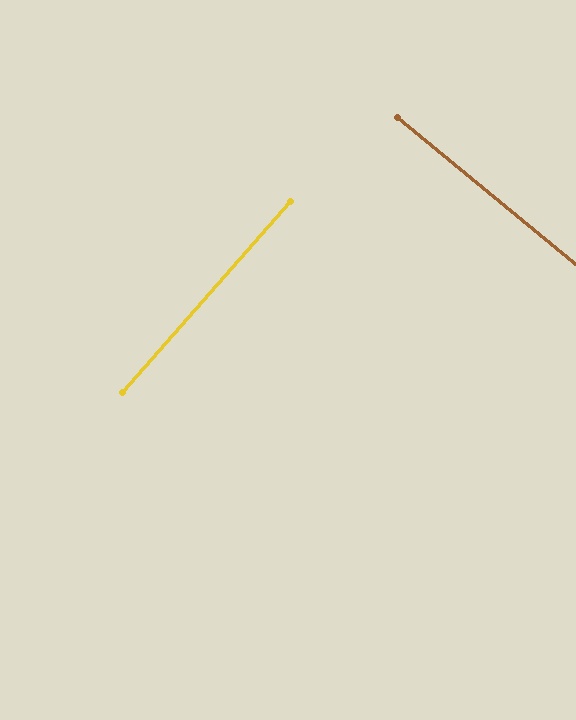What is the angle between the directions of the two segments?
Approximately 88 degrees.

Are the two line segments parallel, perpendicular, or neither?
Perpendicular — they meet at approximately 88°.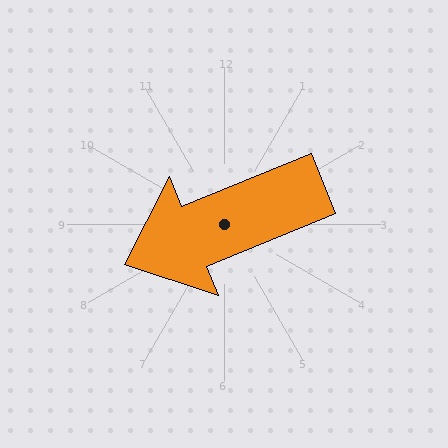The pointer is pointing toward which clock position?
Roughly 8 o'clock.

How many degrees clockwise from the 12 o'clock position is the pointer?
Approximately 248 degrees.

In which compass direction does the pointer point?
West.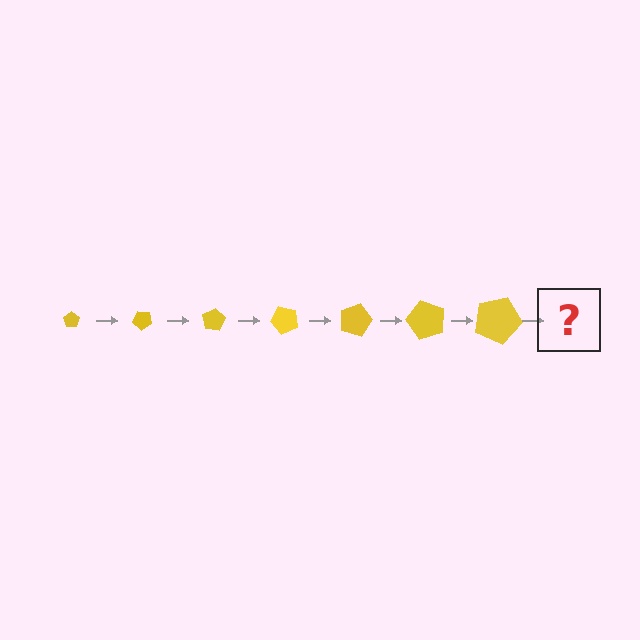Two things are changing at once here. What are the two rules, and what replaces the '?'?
The two rules are that the pentagon grows larger each step and it rotates 40 degrees each step. The '?' should be a pentagon, larger than the previous one and rotated 280 degrees from the start.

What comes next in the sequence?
The next element should be a pentagon, larger than the previous one and rotated 280 degrees from the start.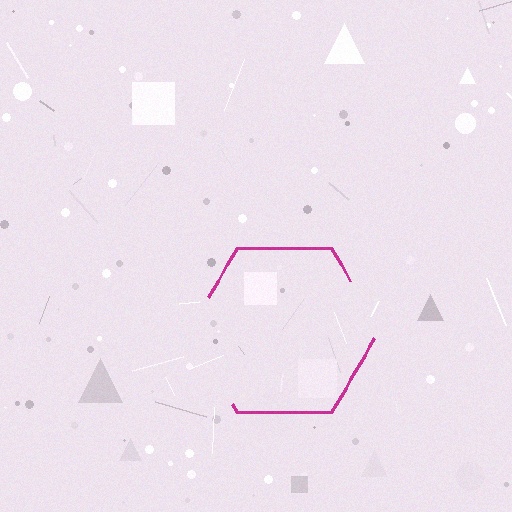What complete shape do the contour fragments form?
The contour fragments form a hexagon.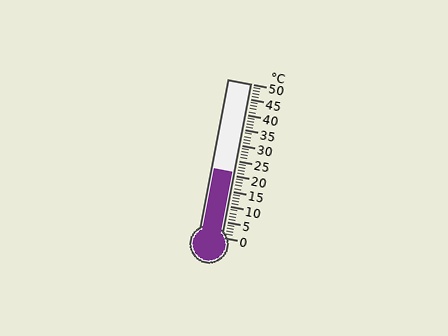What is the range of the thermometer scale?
The thermometer scale ranges from 0°C to 50°C.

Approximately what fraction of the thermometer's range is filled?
The thermometer is filled to approximately 40% of its range.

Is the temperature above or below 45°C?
The temperature is below 45°C.